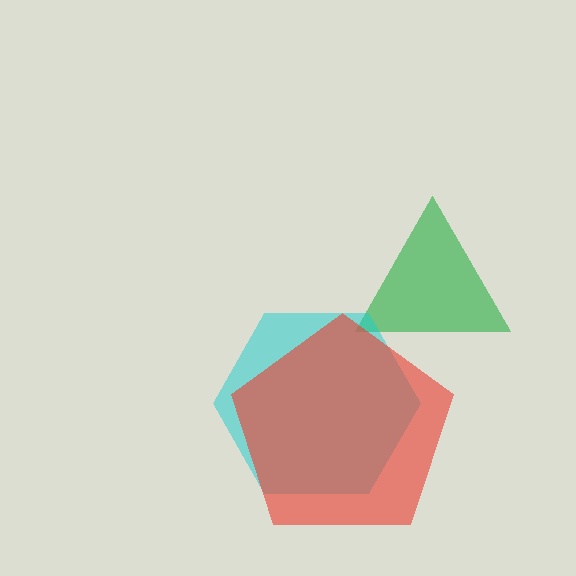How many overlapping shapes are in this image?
There are 3 overlapping shapes in the image.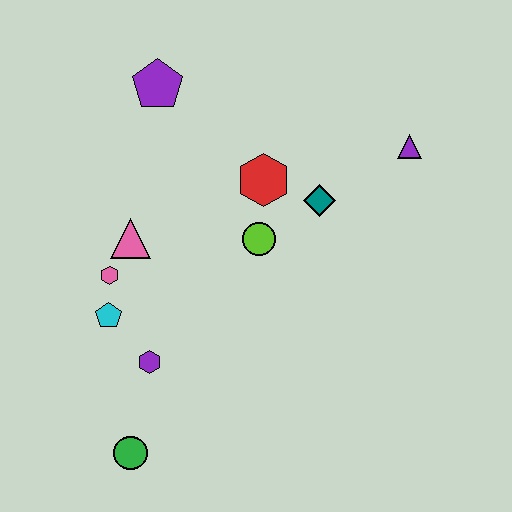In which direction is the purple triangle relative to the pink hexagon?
The purple triangle is to the right of the pink hexagon.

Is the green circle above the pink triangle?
No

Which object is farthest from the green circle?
The purple triangle is farthest from the green circle.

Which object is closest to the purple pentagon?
The red hexagon is closest to the purple pentagon.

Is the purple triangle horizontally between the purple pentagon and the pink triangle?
No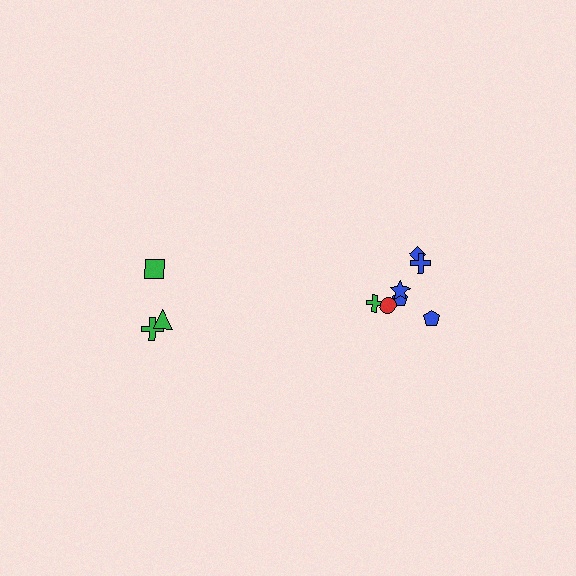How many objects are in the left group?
There are 3 objects.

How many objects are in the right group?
There are 7 objects.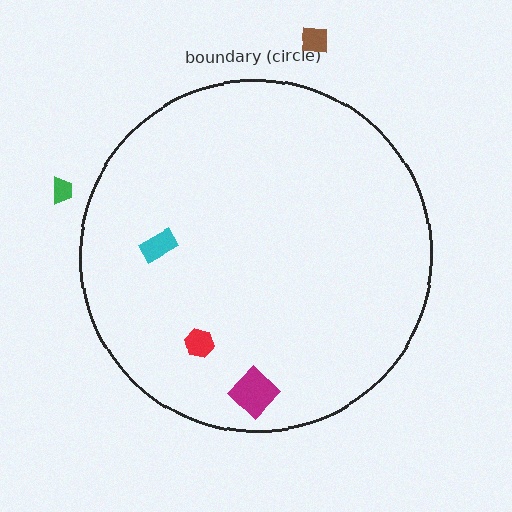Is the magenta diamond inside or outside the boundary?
Inside.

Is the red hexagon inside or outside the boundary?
Inside.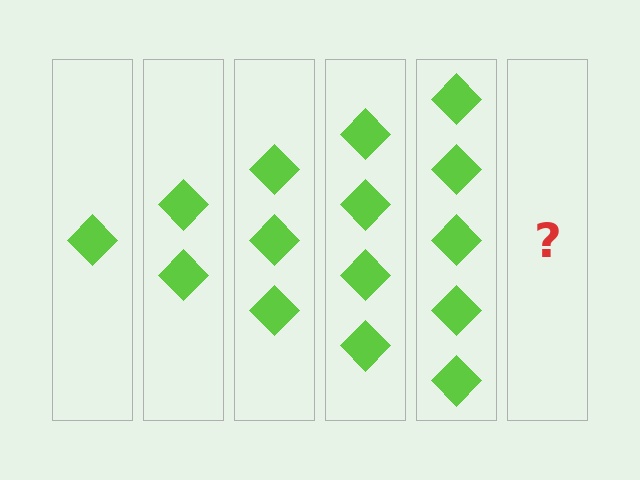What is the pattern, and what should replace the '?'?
The pattern is that each step adds one more diamond. The '?' should be 6 diamonds.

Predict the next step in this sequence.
The next step is 6 diamonds.